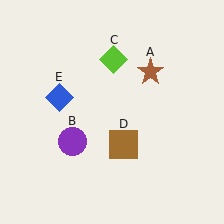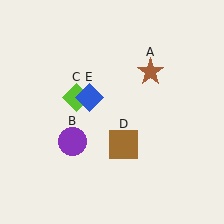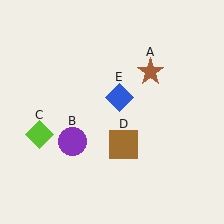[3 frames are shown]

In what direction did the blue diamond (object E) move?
The blue diamond (object E) moved right.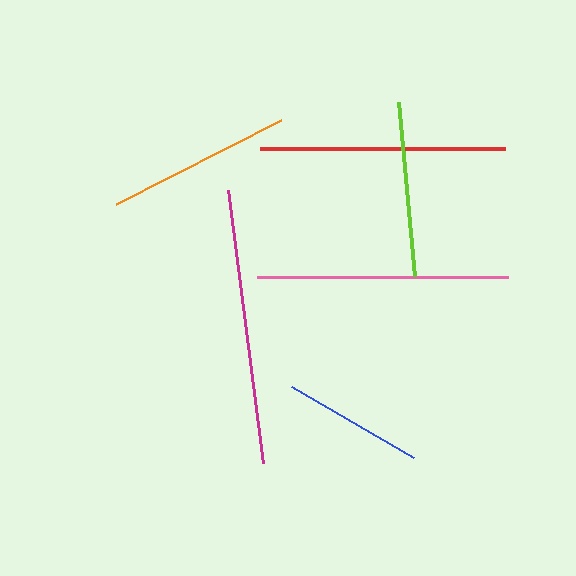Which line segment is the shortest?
The blue line is the shortest at approximately 142 pixels.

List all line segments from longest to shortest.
From longest to shortest: magenta, pink, red, orange, lime, blue.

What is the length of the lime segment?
The lime segment is approximately 174 pixels long.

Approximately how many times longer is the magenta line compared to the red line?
The magenta line is approximately 1.1 times the length of the red line.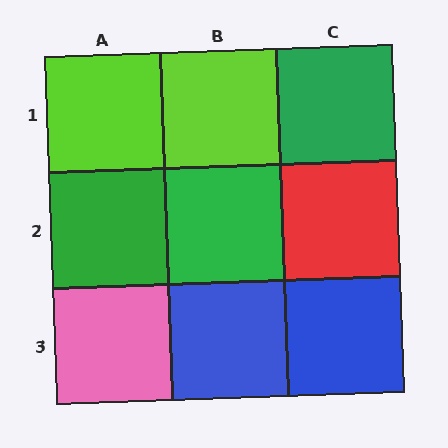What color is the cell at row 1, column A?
Lime.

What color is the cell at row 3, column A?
Pink.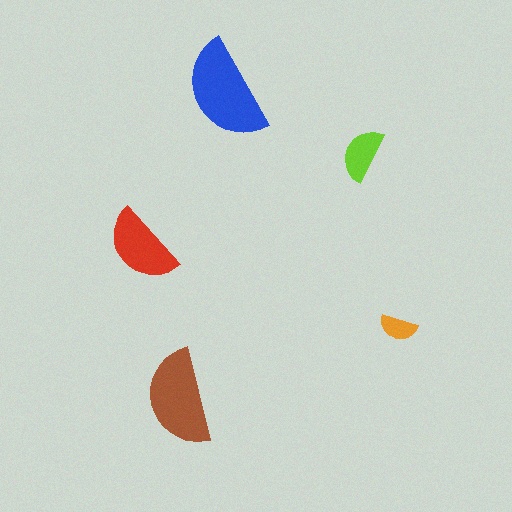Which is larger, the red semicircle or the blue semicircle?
The blue one.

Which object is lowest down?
The brown semicircle is bottommost.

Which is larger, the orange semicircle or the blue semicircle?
The blue one.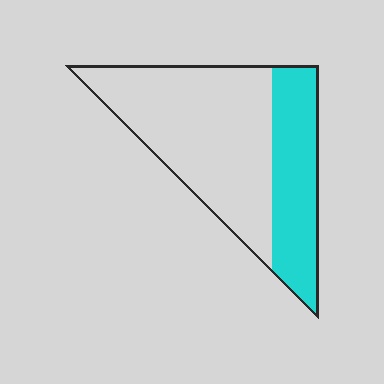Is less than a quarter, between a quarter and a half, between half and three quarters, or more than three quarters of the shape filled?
Between a quarter and a half.